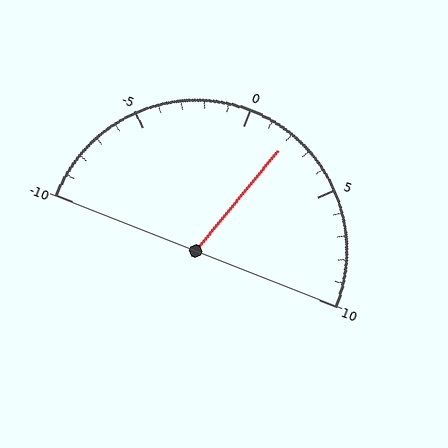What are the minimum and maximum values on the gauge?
The gauge ranges from -10 to 10.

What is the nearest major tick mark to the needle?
The nearest major tick mark is 0.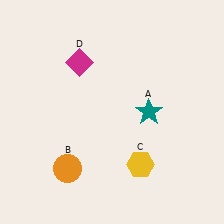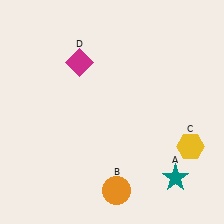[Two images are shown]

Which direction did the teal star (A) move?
The teal star (A) moved down.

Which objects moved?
The objects that moved are: the teal star (A), the orange circle (B), the yellow hexagon (C).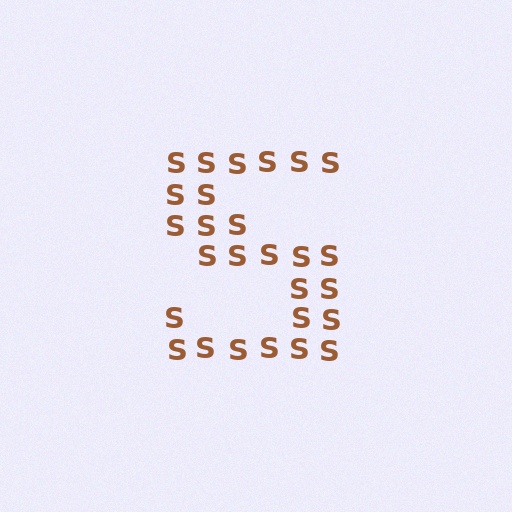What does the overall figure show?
The overall figure shows the letter S.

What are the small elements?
The small elements are letter S's.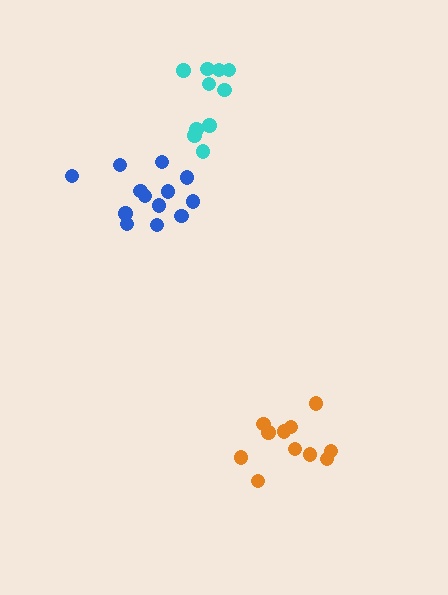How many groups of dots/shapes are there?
There are 3 groups.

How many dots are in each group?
Group 1: 13 dots, Group 2: 11 dots, Group 3: 10 dots (34 total).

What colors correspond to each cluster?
The clusters are colored: blue, orange, cyan.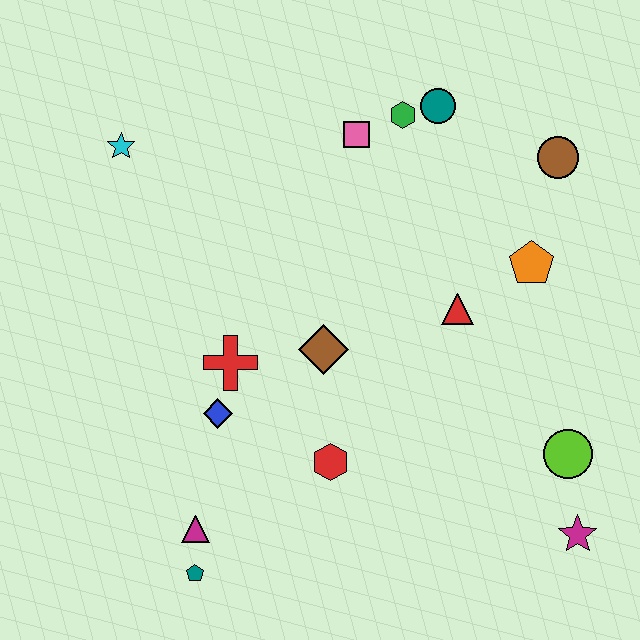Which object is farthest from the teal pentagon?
The brown circle is farthest from the teal pentagon.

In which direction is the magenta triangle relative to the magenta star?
The magenta triangle is to the left of the magenta star.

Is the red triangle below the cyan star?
Yes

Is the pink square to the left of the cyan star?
No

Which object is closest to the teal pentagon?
The magenta triangle is closest to the teal pentagon.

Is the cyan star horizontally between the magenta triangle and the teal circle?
No